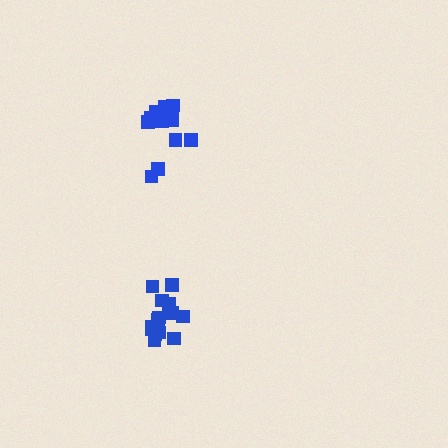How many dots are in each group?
Group 1: 14 dots, Group 2: 14 dots (28 total).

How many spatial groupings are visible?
There are 2 spatial groupings.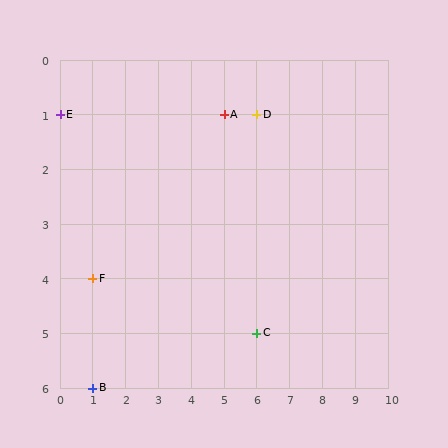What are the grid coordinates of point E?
Point E is at grid coordinates (0, 1).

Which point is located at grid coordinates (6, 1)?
Point D is at (6, 1).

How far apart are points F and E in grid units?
Points F and E are 1 column and 3 rows apart (about 3.2 grid units diagonally).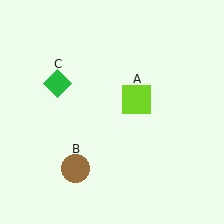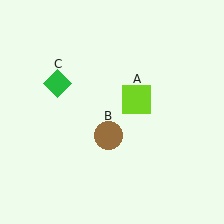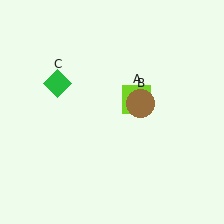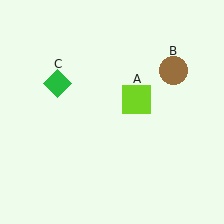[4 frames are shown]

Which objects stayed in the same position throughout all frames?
Lime square (object A) and green diamond (object C) remained stationary.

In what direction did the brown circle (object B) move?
The brown circle (object B) moved up and to the right.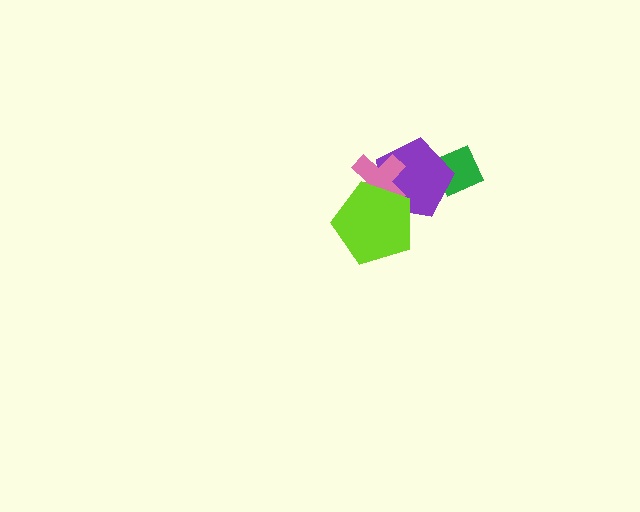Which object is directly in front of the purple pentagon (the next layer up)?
The pink cross is directly in front of the purple pentagon.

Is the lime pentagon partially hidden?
No, no other shape covers it.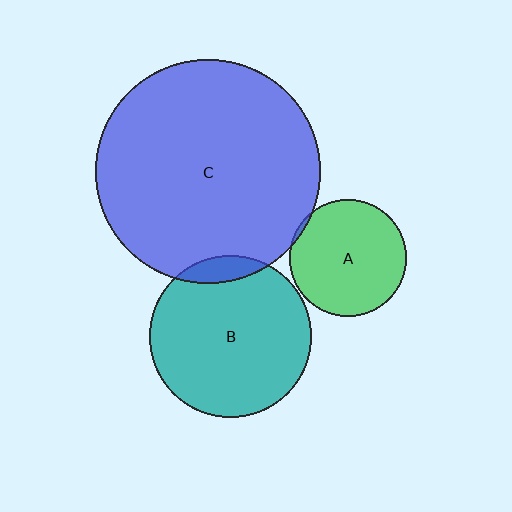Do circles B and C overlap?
Yes.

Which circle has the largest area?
Circle C (blue).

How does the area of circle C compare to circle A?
Approximately 3.7 times.